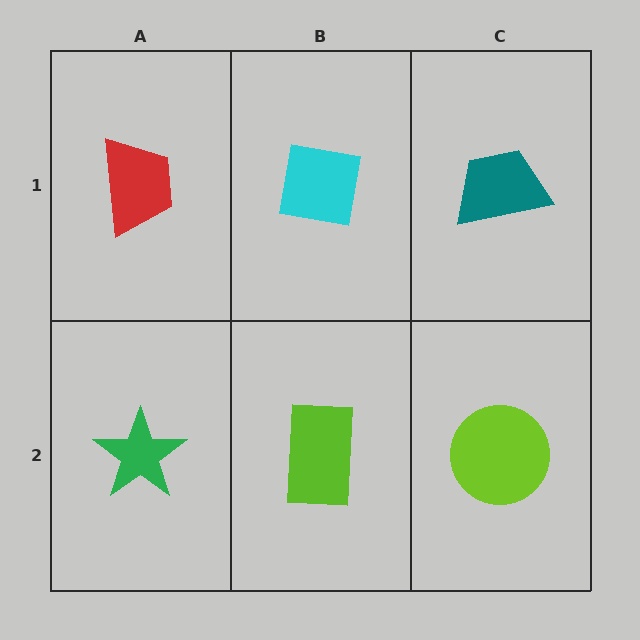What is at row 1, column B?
A cyan square.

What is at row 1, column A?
A red trapezoid.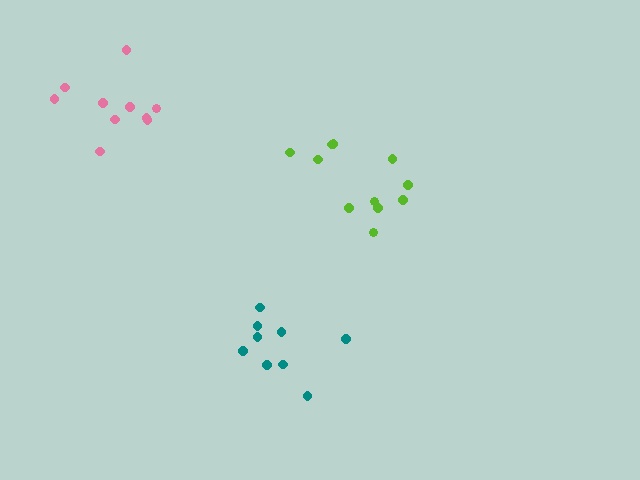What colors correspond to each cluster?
The clusters are colored: teal, pink, lime.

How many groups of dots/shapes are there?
There are 3 groups.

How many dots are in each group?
Group 1: 9 dots, Group 2: 10 dots, Group 3: 11 dots (30 total).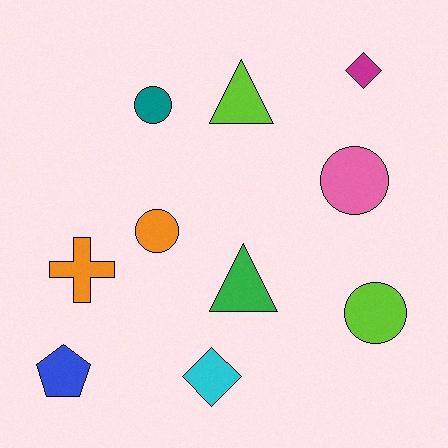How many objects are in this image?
There are 10 objects.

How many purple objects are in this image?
There are no purple objects.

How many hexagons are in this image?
There are no hexagons.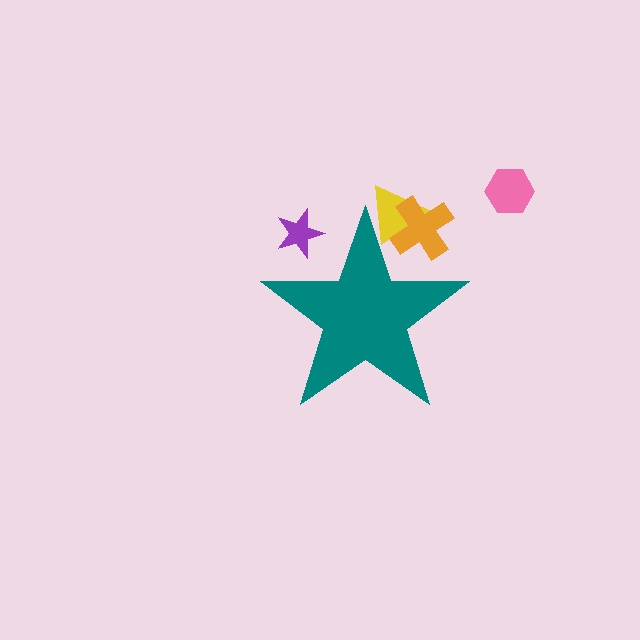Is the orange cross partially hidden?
Yes, the orange cross is partially hidden behind the teal star.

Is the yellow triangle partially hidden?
Yes, the yellow triangle is partially hidden behind the teal star.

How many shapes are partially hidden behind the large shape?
3 shapes are partially hidden.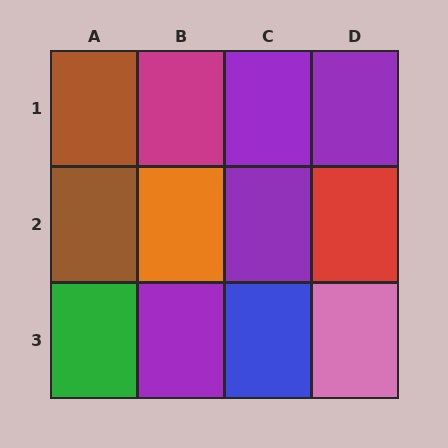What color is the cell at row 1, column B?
Magenta.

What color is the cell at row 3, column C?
Blue.